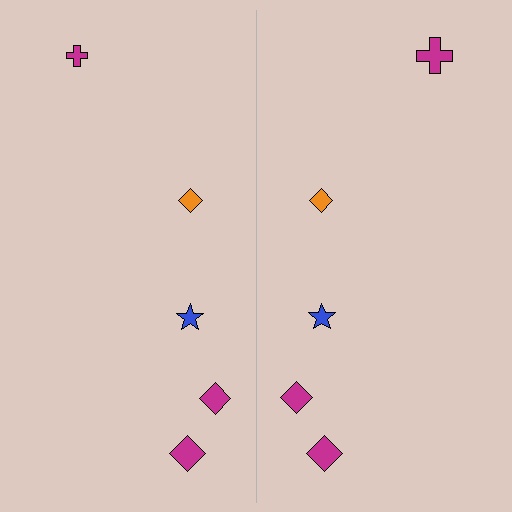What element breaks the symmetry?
The magenta cross on the right side has a different size than its mirror counterpart.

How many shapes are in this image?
There are 10 shapes in this image.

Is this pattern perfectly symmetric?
No, the pattern is not perfectly symmetric. The magenta cross on the right side has a different size than its mirror counterpart.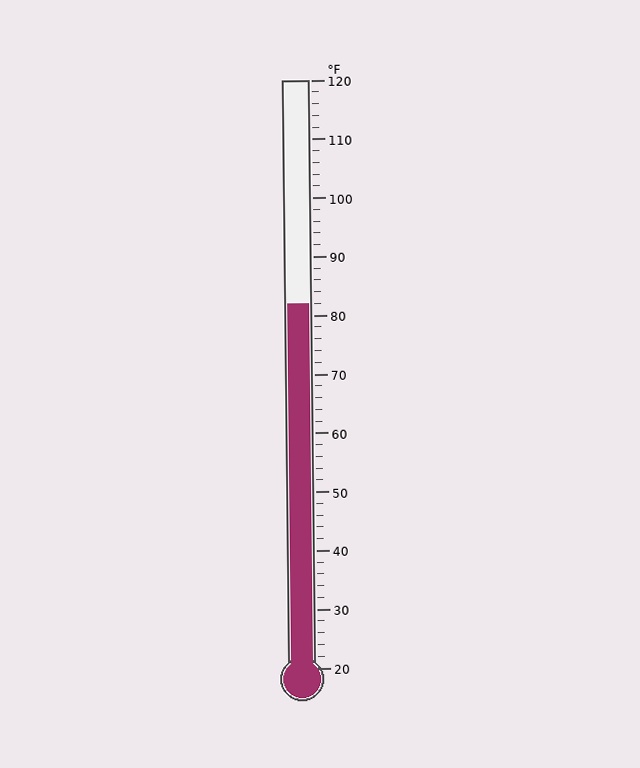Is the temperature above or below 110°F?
The temperature is below 110°F.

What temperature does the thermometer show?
The thermometer shows approximately 82°F.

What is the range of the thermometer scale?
The thermometer scale ranges from 20°F to 120°F.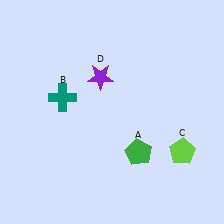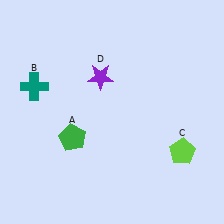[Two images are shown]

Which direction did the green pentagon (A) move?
The green pentagon (A) moved left.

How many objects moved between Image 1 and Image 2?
2 objects moved between the two images.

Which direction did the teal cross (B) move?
The teal cross (B) moved left.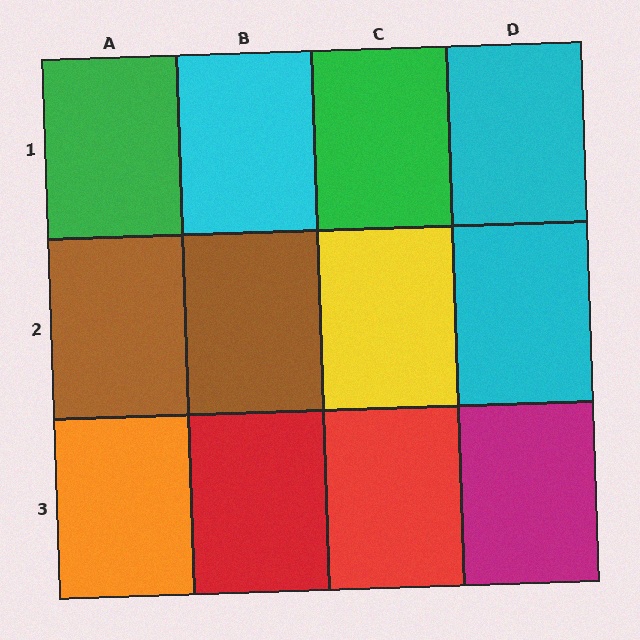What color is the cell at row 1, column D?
Cyan.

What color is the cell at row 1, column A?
Green.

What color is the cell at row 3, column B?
Red.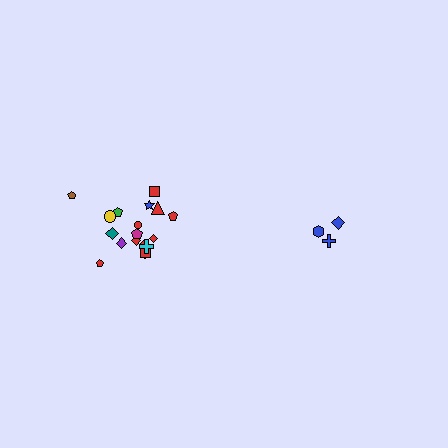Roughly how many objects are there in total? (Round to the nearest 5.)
Roughly 20 objects in total.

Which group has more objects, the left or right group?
The left group.